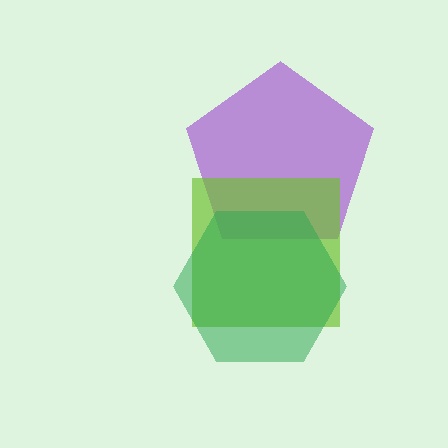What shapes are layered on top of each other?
The layered shapes are: a purple pentagon, a lime square, a green hexagon.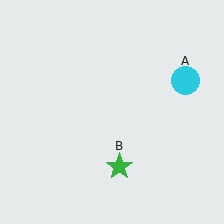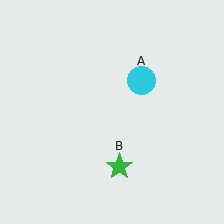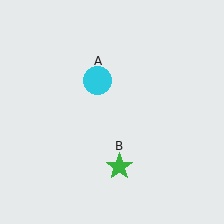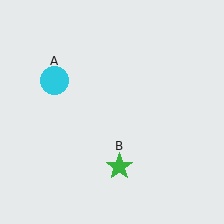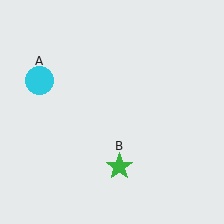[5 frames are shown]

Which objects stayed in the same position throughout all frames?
Green star (object B) remained stationary.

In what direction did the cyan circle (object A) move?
The cyan circle (object A) moved left.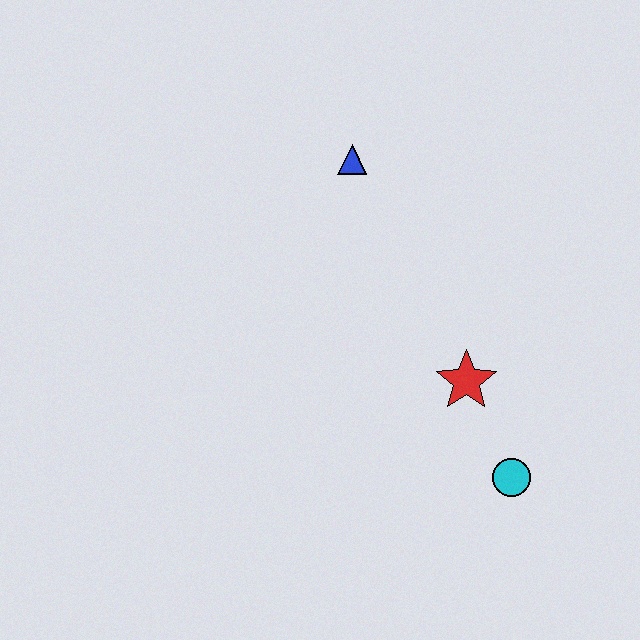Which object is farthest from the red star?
The blue triangle is farthest from the red star.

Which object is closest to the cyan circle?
The red star is closest to the cyan circle.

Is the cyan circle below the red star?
Yes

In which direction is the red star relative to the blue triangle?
The red star is below the blue triangle.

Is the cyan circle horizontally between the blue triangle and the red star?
No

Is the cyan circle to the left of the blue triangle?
No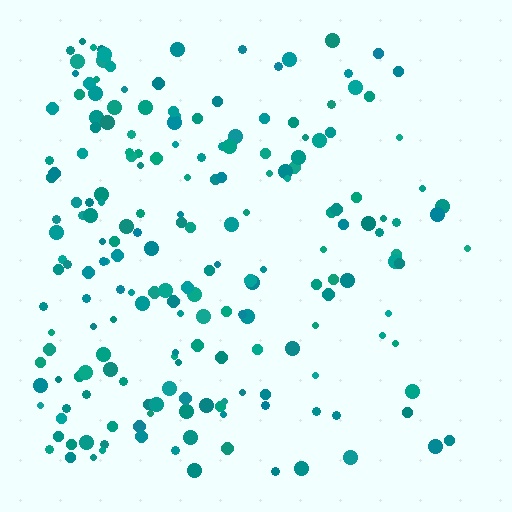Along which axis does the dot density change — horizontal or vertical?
Horizontal.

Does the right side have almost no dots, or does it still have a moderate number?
Still a moderate number, just noticeably fewer than the left.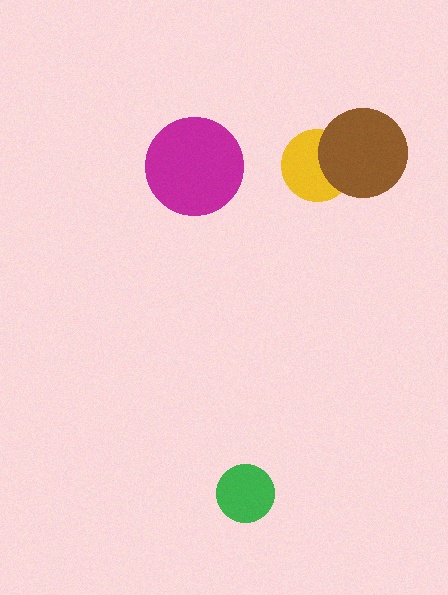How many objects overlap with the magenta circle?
0 objects overlap with the magenta circle.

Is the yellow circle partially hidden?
Yes, it is partially covered by another shape.